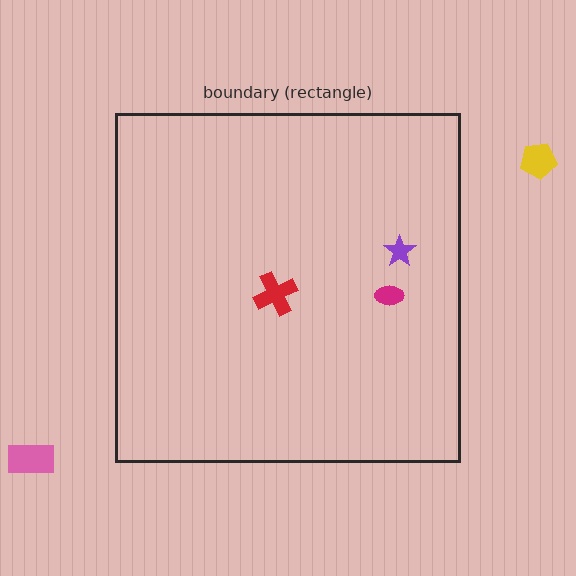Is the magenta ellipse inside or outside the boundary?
Inside.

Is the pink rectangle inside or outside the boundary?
Outside.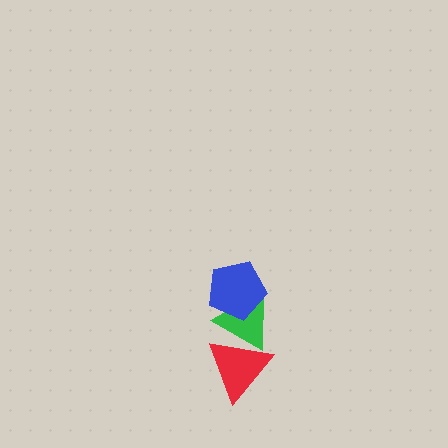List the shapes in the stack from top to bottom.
From top to bottom: the blue pentagon, the green triangle, the red triangle.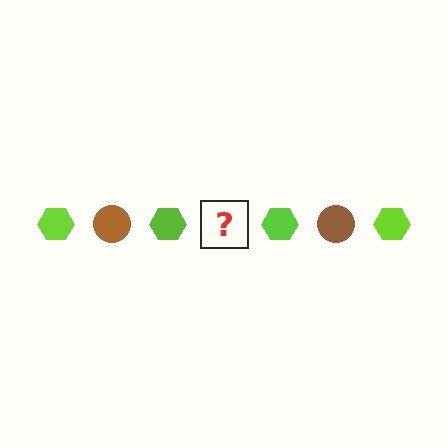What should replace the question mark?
The question mark should be replaced with a brown circle.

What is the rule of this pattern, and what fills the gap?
The rule is that the pattern alternates between lime hexagon and brown circle. The gap should be filled with a brown circle.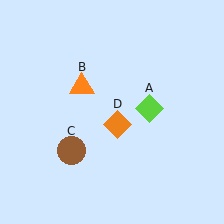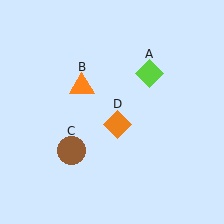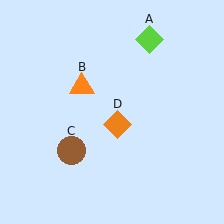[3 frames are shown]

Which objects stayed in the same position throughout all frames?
Orange triangle (object B) and brown circle (object C) and orange diamond (object D) remained stationary.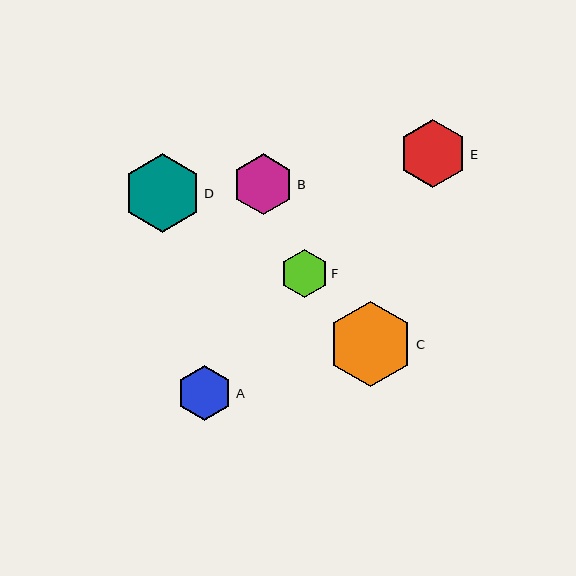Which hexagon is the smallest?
Hexagon F is the smallest with a size of approximately 48 pixels.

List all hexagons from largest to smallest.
From largest to smallest: C, D, E, B, A, F.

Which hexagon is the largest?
Hexagon C is the largest with a size of approximately 85 pixels.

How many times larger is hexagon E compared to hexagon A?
Hexagon E is approximately 1.2 times the size of hexagon A.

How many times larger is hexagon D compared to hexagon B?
Hexagon D is approximately 1.3 times the size of hexagon B.